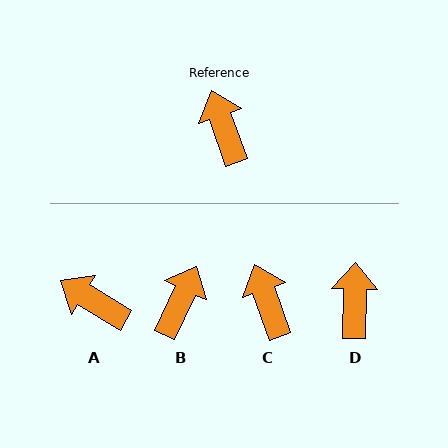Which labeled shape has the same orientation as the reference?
C.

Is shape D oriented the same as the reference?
No, it is off by about 20 degrees.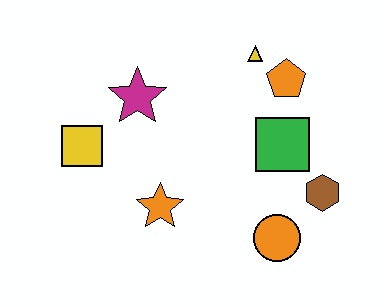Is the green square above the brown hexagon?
Yes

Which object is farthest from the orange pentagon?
The yellow square is farthest from the orange pentagon.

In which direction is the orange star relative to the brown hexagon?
The orange star is to the left of the brown hexagon.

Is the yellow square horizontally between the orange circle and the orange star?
No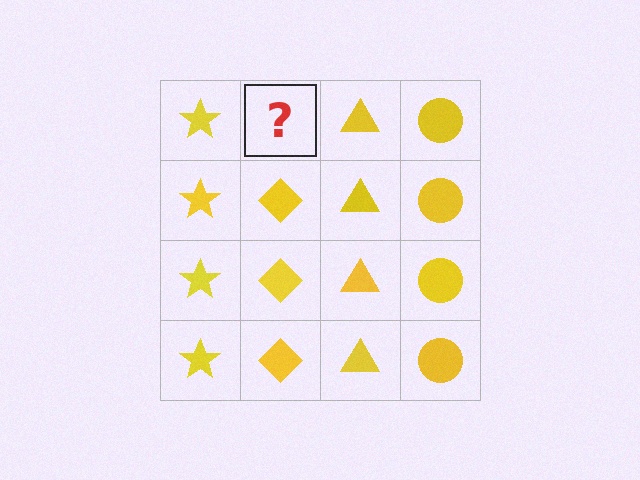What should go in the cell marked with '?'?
The missing cell should contain a yellow diamond.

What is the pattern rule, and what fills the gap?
The rule is that each column has a consistent shape. The gap should be filled with a yellow diamond.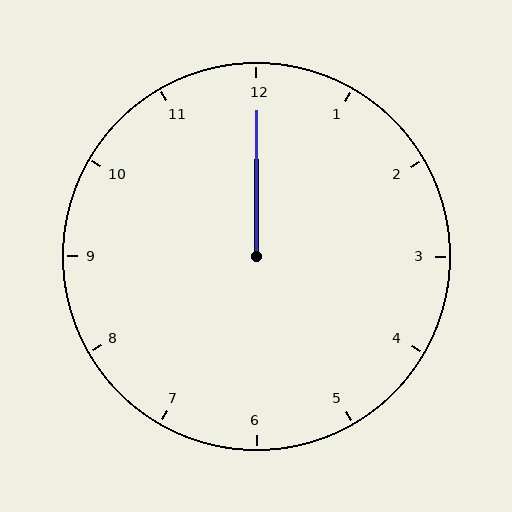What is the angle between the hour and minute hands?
Approximately 0 degrees.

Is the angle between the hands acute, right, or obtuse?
It is acute.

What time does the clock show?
12:00.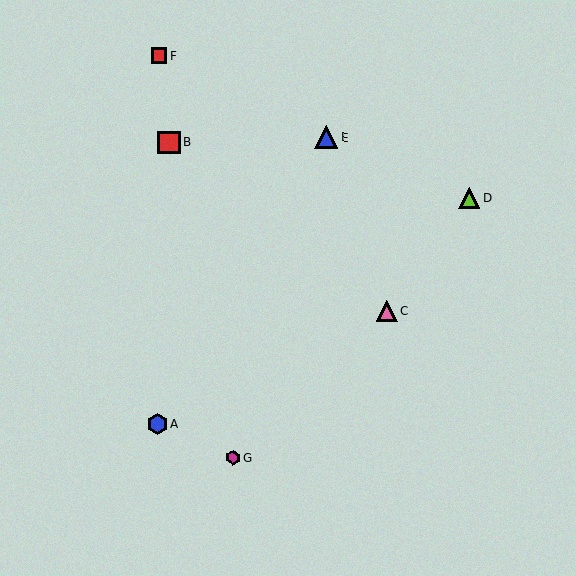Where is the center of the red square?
The center of the red square is at (169, 142).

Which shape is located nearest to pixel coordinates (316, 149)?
The blue triangle (labeled E) at (327, 138) is nearest to that location.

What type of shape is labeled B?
Shape B is a red square.